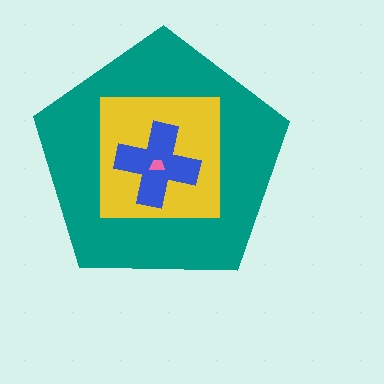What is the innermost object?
The pink trapezoid.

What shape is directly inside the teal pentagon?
The yellow square.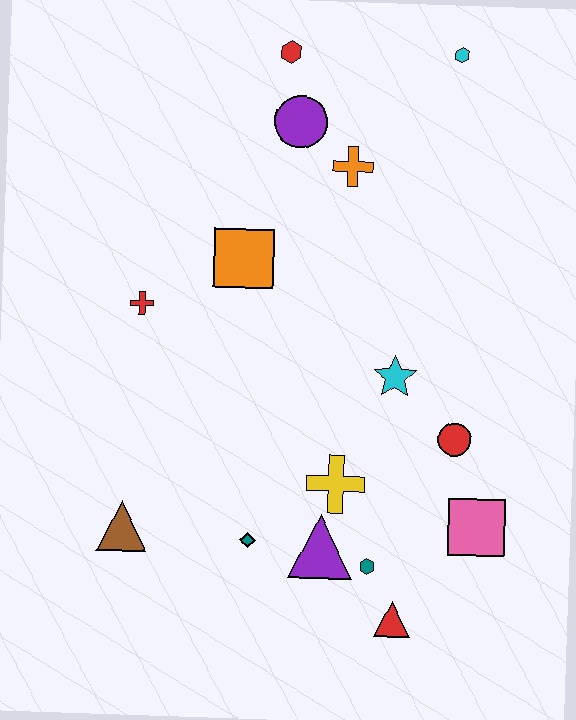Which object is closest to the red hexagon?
The purple circle is closest to the red hexagon.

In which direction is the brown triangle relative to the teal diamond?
The brown triangle is to the left of the teal diamond.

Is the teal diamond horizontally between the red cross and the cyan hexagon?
Yes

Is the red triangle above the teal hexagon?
No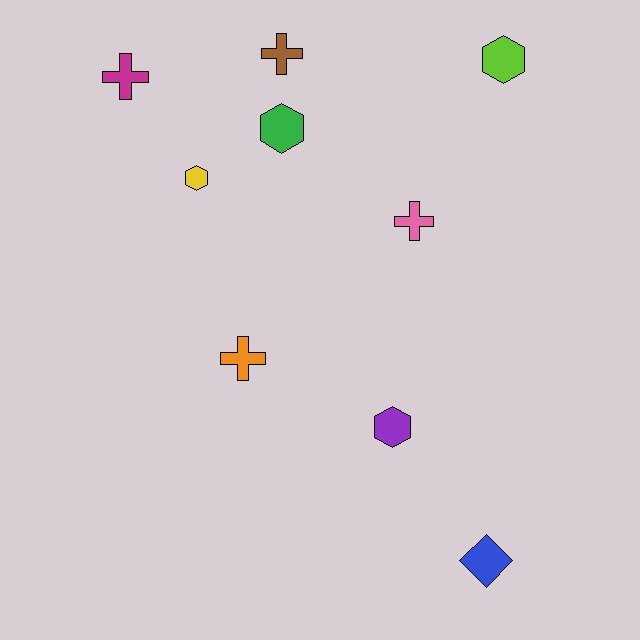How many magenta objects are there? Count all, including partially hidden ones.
There is 1 magenta object.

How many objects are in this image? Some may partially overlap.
There are 9 objects.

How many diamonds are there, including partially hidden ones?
There is 1 diamond.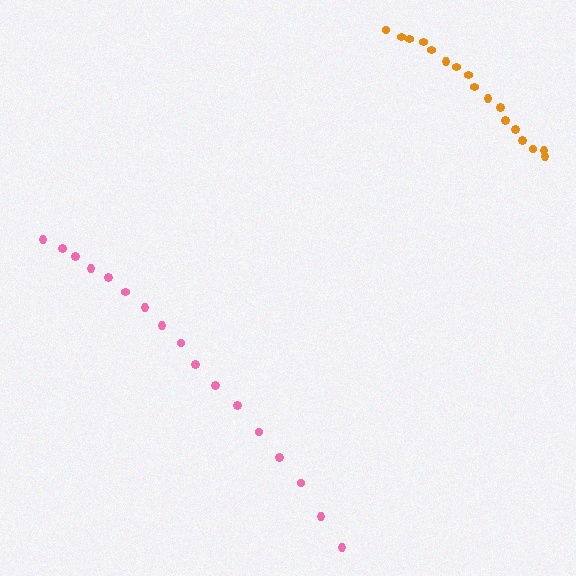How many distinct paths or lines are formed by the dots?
There are 2 distinct paths.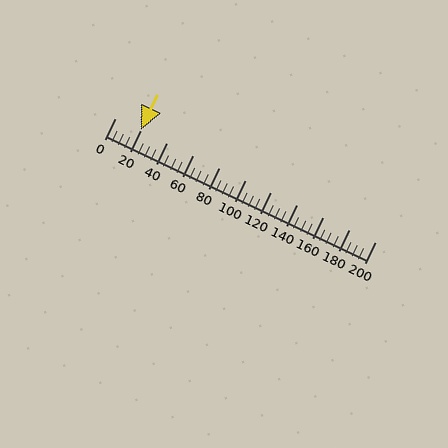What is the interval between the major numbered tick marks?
The major tick marks are spaced 20 units apart.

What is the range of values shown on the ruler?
The ruler shows values from 0 to 200.